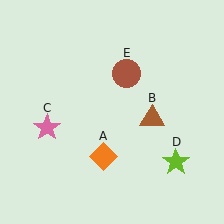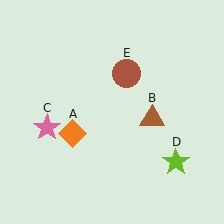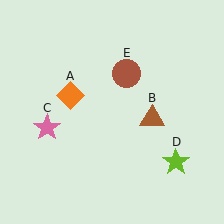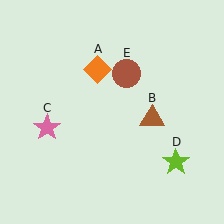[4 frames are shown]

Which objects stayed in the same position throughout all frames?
Brown triangle (object B) and pink star (object C) and lime star (object D) and brown circle (object E) remained stationary.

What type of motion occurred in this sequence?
The orange diamond (object A) rotated clockwise around the center of the scene.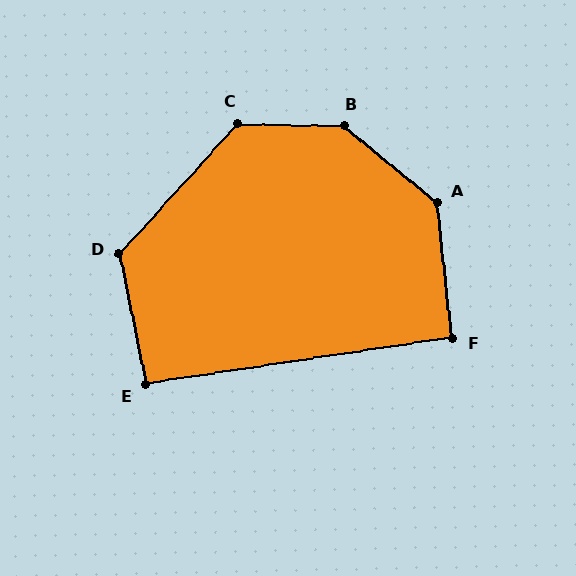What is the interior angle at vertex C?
Approximately 131 degrees (obtuse).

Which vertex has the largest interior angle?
B, at approximately 141 degrees.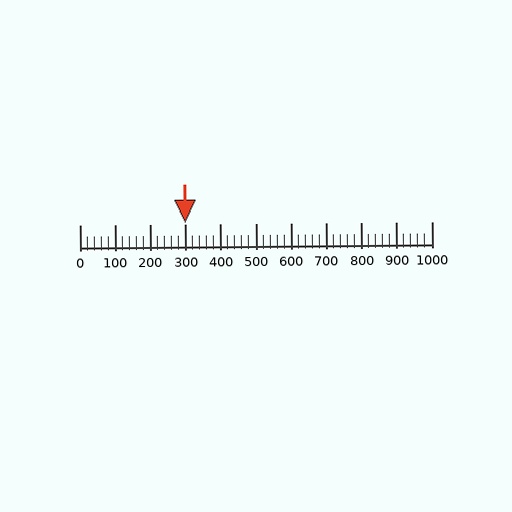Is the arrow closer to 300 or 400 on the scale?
The arrow is closer to 300.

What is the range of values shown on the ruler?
The ruler shows values from 0 to 1000.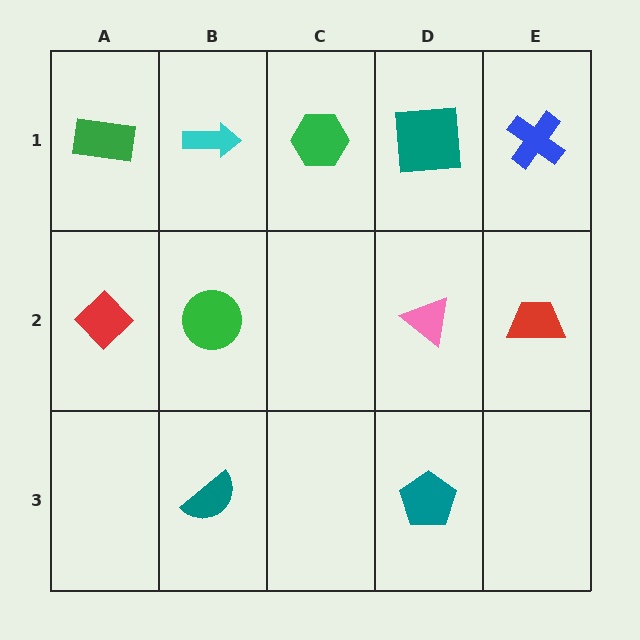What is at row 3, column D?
A teal pentagon.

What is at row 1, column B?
A cyan arrow.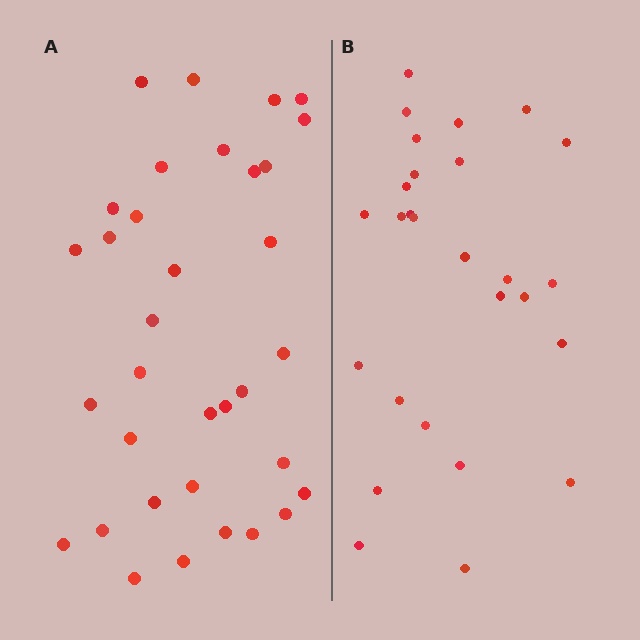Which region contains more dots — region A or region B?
Region A (the left region) has more dots.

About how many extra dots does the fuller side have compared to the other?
Region A has roughly 8 or so more dots than region B.